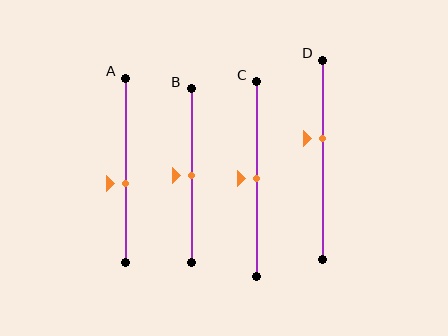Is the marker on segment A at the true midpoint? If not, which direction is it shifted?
No, the marker on segment A is shifted downward by about 7% of the segment length.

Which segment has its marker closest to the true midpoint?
Segment B has its marker closest to the true midpoint.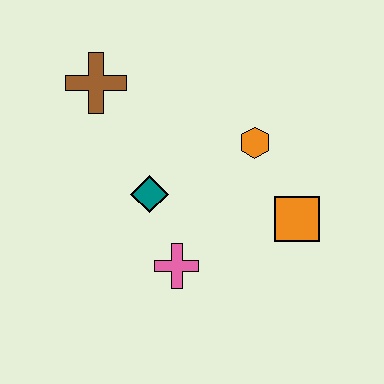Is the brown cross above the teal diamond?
Yes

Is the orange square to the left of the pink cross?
No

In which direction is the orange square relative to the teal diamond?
The orange square is to the right of the teal diamond.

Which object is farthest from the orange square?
The brown cross is farthest from the orange square.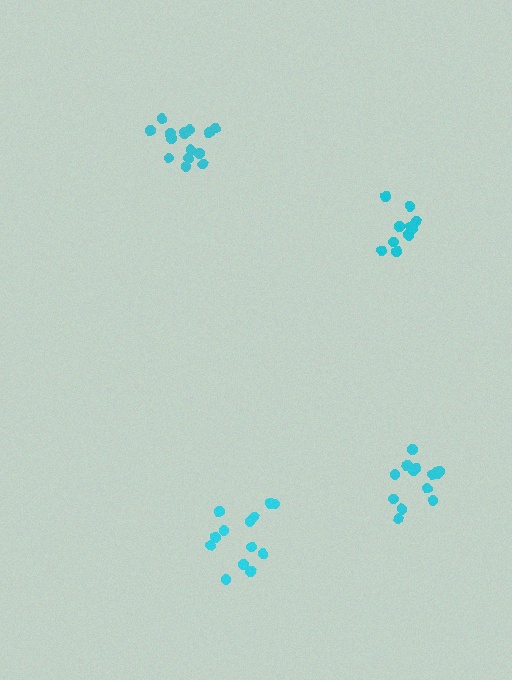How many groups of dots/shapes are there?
There are 4 groups.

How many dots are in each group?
Group 1: 10 dots, Group 2: 15 dots, Group 3: 14 dots, Group 4: 13 dots (52 total).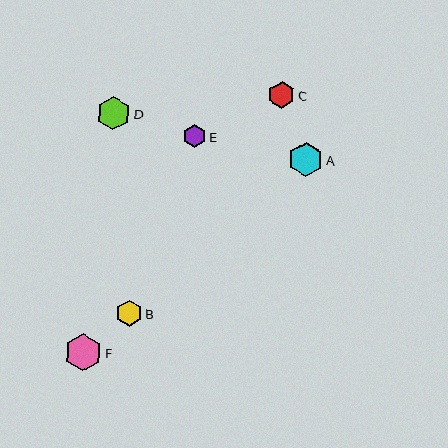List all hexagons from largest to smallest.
From largest to smallest: F, A, D, C, B, E.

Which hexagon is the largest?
Hexagon F is the largest with a size of approximately 37 pixels.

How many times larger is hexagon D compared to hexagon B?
Hexagon D is approximately 1.3 times the size of hexagon B.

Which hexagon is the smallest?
Hexagon E is the smallest with a size of approximately 23 pixels.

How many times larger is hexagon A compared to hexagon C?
Hexagon A is approximately 1.3 times the size of hexagon C.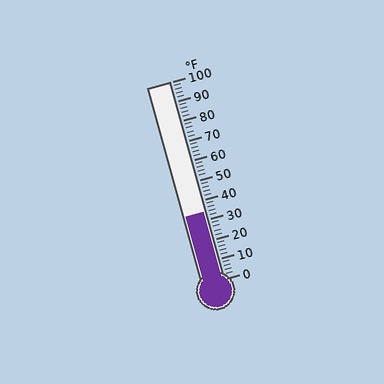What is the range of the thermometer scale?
The thermometer scale ranges from 0°F to 100°F.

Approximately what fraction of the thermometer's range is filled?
The thermometer is filled to approximately 35% of its range.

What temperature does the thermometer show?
The thermometer shows approximately 34°F.